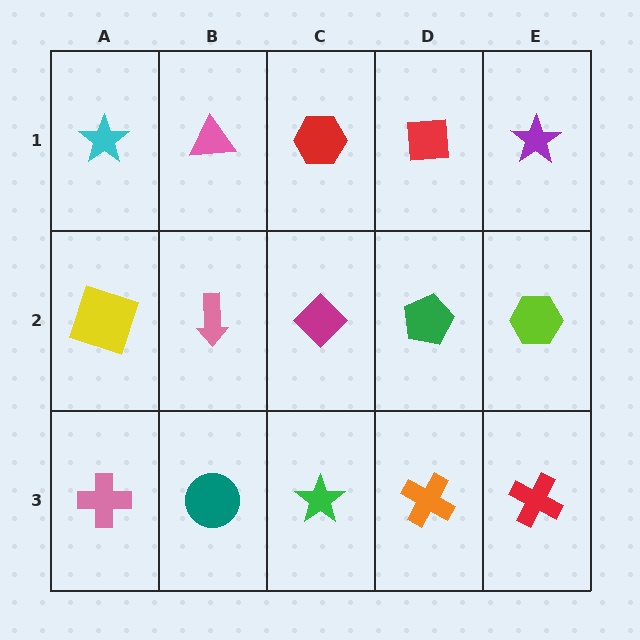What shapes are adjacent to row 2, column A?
A cyan star (row 1, column A), a pink cross (row 3, column A), a pink arrow (row 2, column B).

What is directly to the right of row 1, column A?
A pink triangle.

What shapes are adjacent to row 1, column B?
A pink arrow (row 2, column B), a cyan star (row 1, column A), a red hexagon (row 1, column C).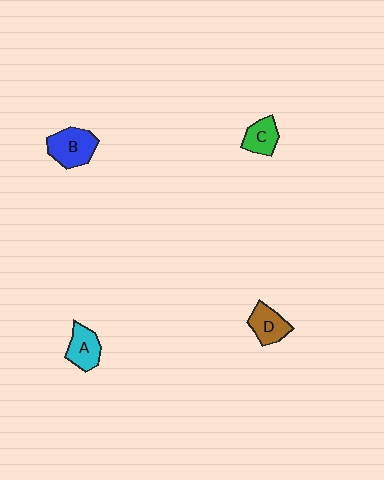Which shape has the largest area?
Shape B (blue).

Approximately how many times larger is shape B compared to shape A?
Approximately 1.3 times.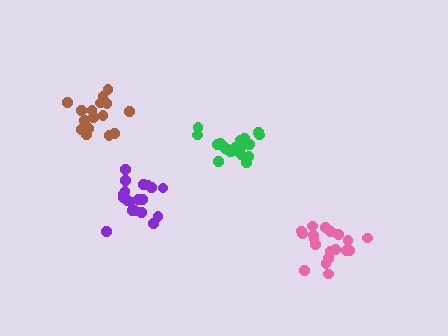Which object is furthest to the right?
The pink cluster is rightmost.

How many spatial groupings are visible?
There are 4 spatial groupings.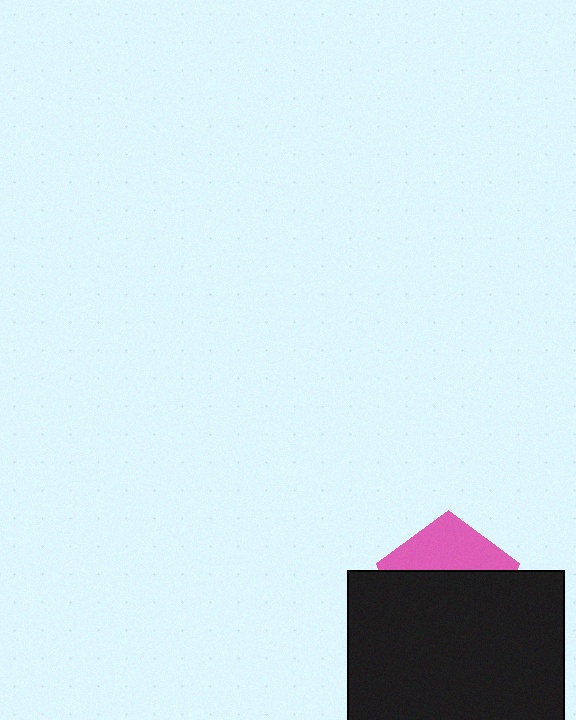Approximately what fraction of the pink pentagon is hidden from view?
Roughly 66% of the pink pentagon is hidden behind the black rectangle.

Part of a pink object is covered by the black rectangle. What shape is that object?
It is a pentagon.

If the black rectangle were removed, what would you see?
You would see the complete pink pentagon.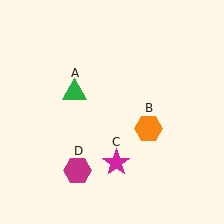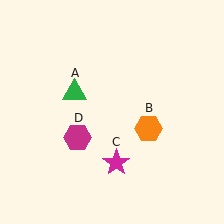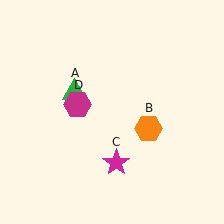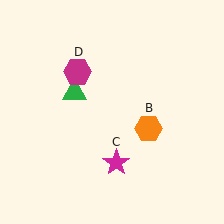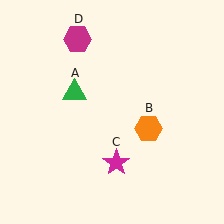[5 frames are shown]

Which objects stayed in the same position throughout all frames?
Green triangle (object A) and orange hexagon (object B) and magenta star (object C) remained stationary.